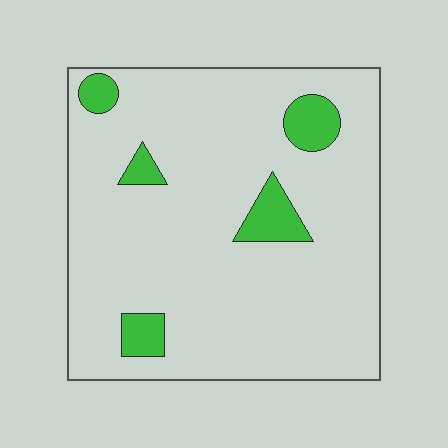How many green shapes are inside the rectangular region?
5.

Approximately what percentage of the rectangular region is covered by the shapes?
Approximately 10%.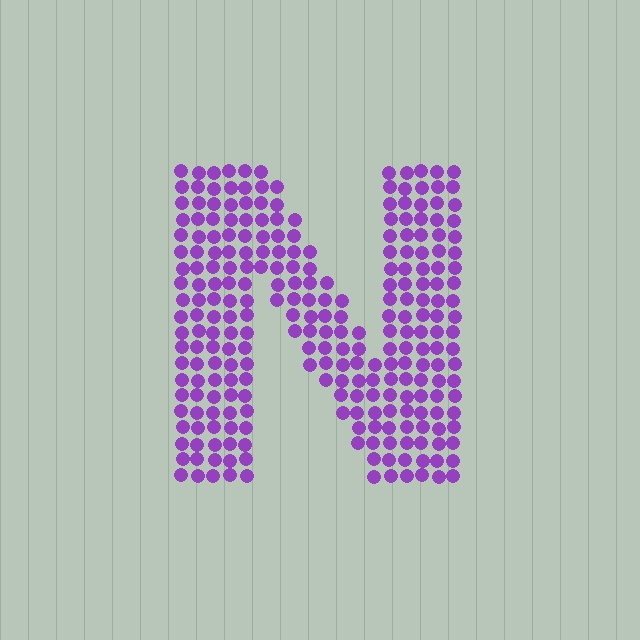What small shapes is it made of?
It is made of small circles.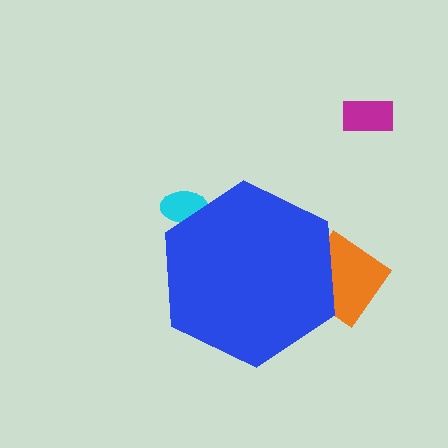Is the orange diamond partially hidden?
Yes, the orange diamond is partially hidden behind the blue hexagon.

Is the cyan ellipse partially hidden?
Yes, the cyan ellipse is partially hidden behind the blue hexagon.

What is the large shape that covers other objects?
A blue hexagon.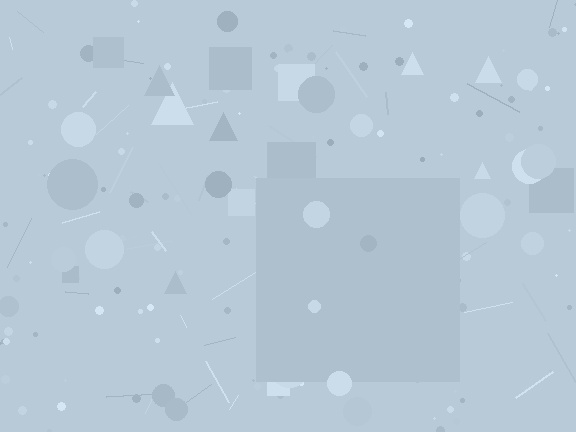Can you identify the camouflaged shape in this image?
The camouflaged shape is a square.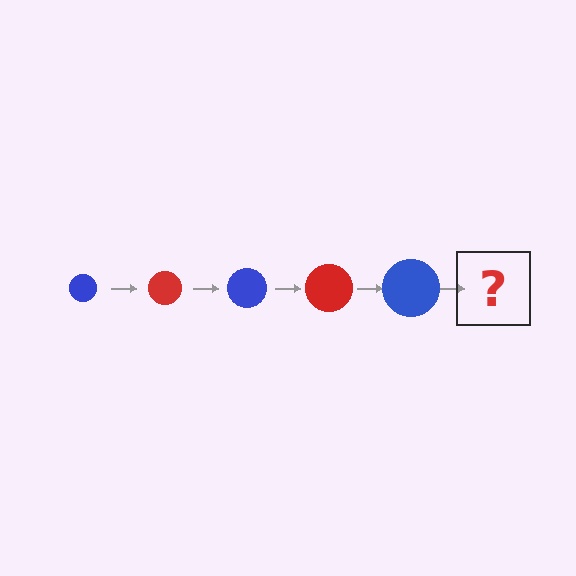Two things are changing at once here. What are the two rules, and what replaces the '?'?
The two rules are that the circle grows larger each step and the color cycles through blue and red. The '?' should be a red circle, larger than the previous one.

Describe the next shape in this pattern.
It should be a red circle, larger than the previous one.